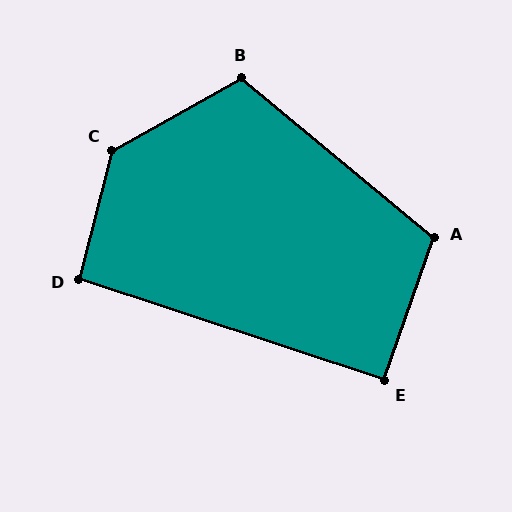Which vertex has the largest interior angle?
C, at approximately 133 degrees.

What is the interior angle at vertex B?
Approximately 111 degrees (obtuse).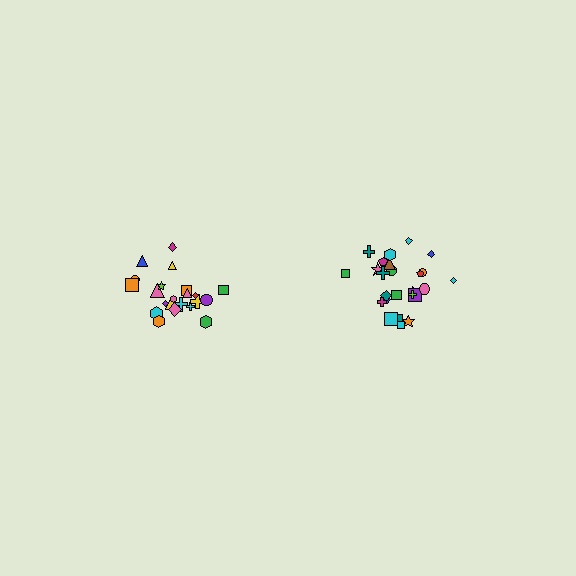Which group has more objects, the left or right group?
The right group.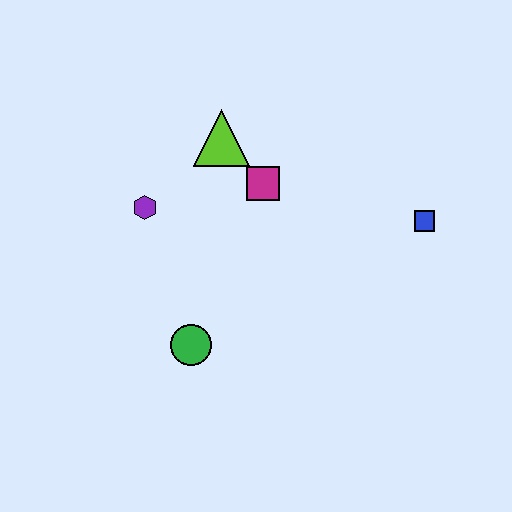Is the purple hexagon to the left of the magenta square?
Yes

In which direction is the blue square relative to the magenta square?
The blue square is to the right of the magenta square.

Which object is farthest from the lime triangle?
The blue square is farthest from the lime triangle.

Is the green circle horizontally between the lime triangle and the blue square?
No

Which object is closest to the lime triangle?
The magenta square is closest to the lime triangle.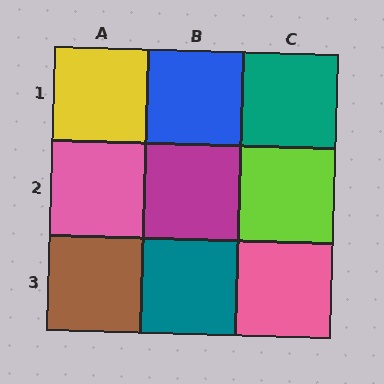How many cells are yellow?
1 cell is yellow.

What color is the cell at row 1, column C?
Teal.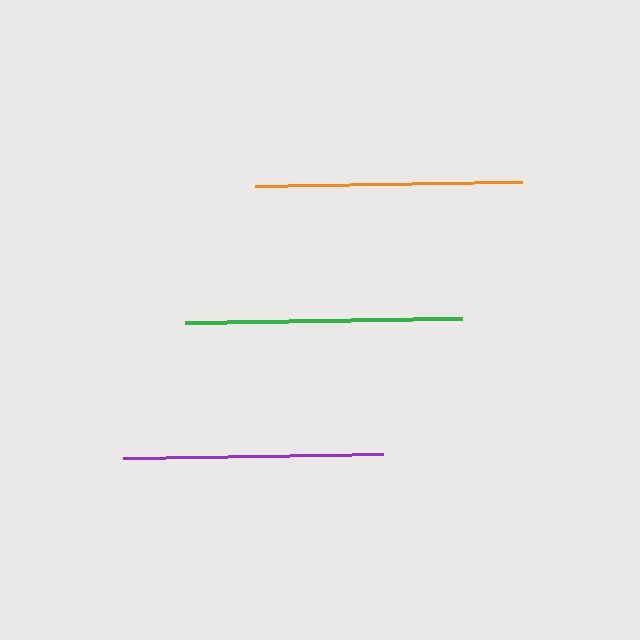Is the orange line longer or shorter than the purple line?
The orange line is longer than the purple line.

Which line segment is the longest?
The green line is the longest at approximately 277 pixels.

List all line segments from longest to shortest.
From longest to shortest: green, orange, purple.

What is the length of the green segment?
The green segment is approximately 277 pixels long.